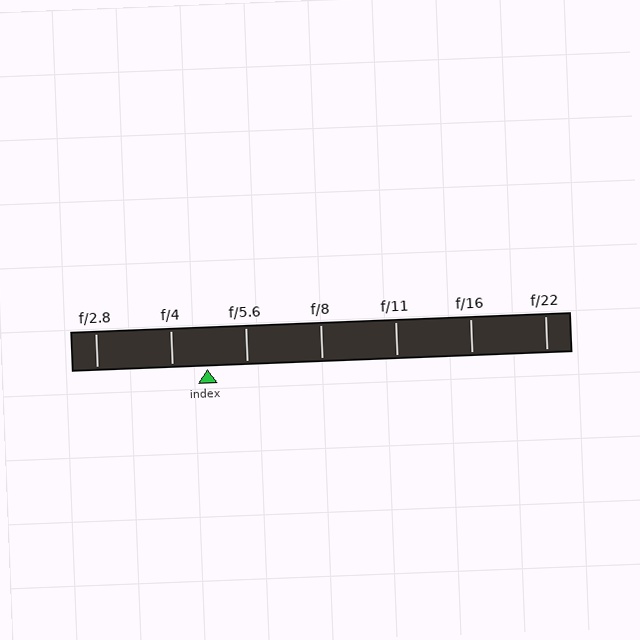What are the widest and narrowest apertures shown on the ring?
The widest aperture shown is f/2.8 and the narrowest is f/22.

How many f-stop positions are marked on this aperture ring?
There are 7 f-stop positions marked.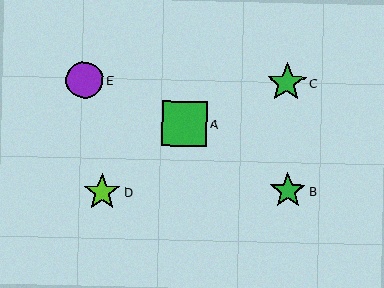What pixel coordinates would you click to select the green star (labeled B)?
Click at (288, 191) to select the green star B.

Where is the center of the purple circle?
The center of the purple circle is at (85, 80).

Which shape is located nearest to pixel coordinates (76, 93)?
The purple circle (labeled E) at (85, 80) is nearest to that location.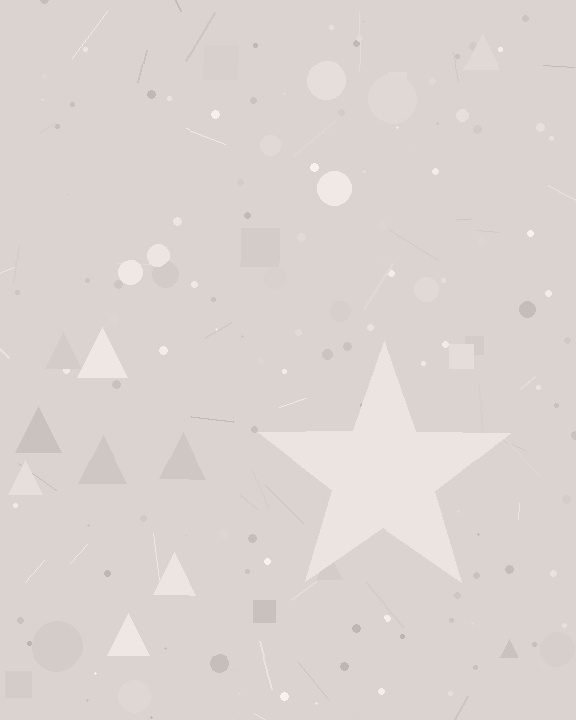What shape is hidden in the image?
A star is hidden in the image.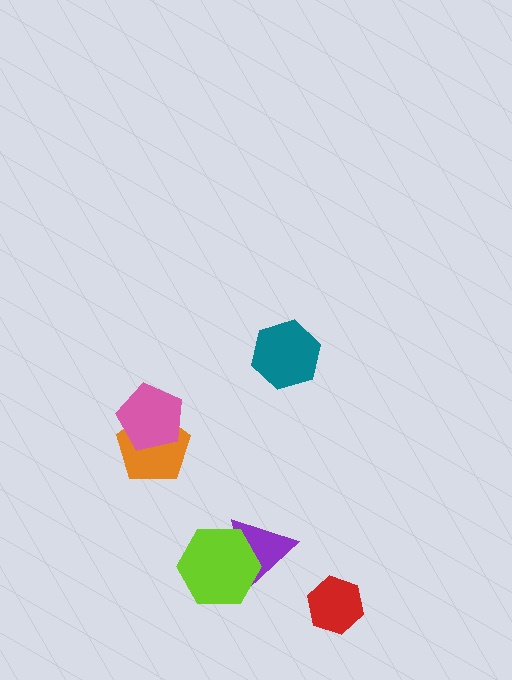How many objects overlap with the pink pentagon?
1 object overlaps with the pink pentagon.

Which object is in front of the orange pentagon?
The pink pentagon is in front of the orange pentagon.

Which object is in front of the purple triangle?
The lime hexagon is in front of the purple triangle.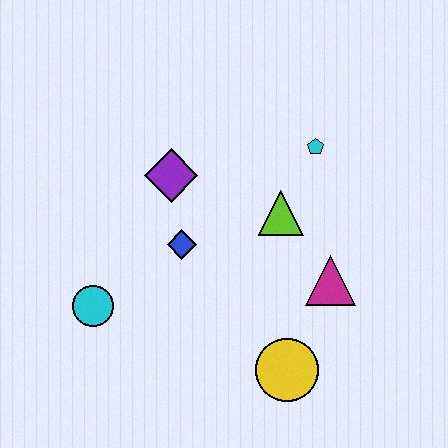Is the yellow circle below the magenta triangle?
Yes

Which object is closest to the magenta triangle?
The lime triangle is closest to the magenta triangle.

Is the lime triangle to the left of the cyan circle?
No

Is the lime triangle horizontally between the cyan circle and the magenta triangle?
Yes